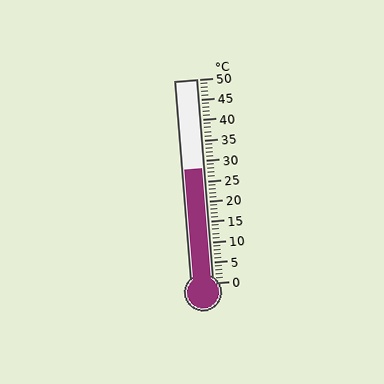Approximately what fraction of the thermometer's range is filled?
The thermometer is filled to approximately 55% of its range.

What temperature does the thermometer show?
The thermometer shows approximately 28°C.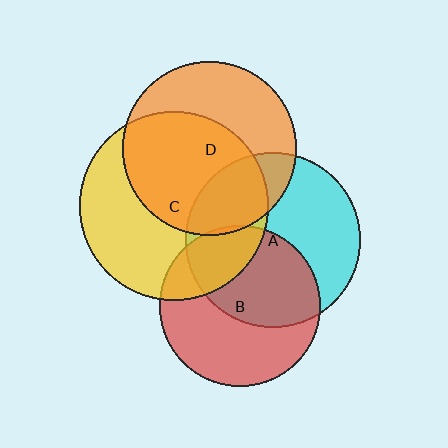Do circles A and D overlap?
Yes.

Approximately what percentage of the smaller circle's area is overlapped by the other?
Approximately 25%.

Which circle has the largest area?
Circle C (yellow).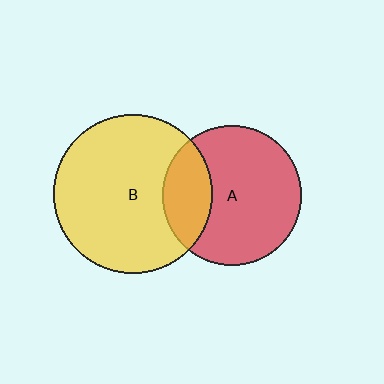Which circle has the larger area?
Circle B (yellow).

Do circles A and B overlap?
Yes.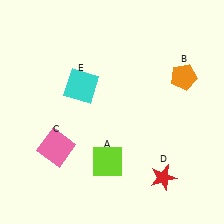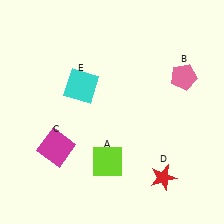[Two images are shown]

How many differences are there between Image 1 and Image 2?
There are 2 differences between the two images.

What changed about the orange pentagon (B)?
In Image 1, B is orange. In Image 2, it changed to pink.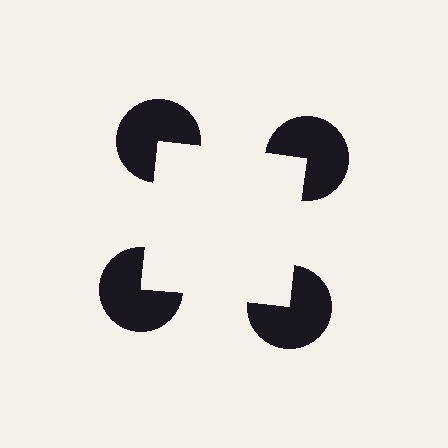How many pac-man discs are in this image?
There are 4 — one at each vertex of the illusory square.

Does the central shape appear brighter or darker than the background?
It typically appears slightly brighter than the background, even though no actual brightness change is drawn.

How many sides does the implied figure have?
4 sides.